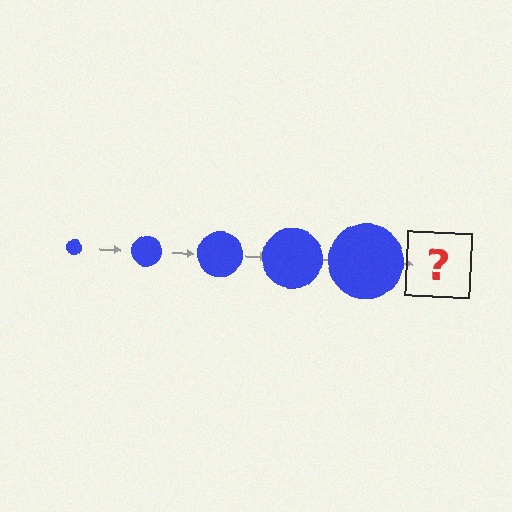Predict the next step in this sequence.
The next step is a blue circle, larger than the previous one.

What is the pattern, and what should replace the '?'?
The pattern is that the circle gets progressively larger each step. The '?' should be a blue circle, larger than the previous one.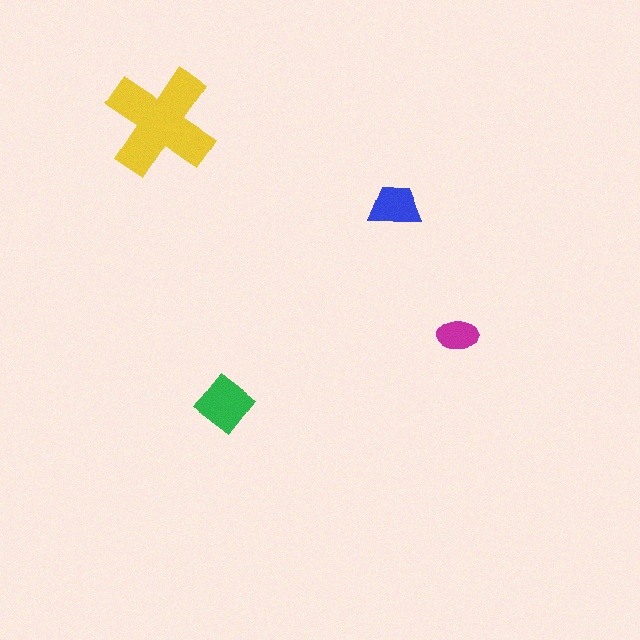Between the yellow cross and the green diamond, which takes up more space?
The yellow cross.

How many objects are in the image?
There are 4 objects in the image.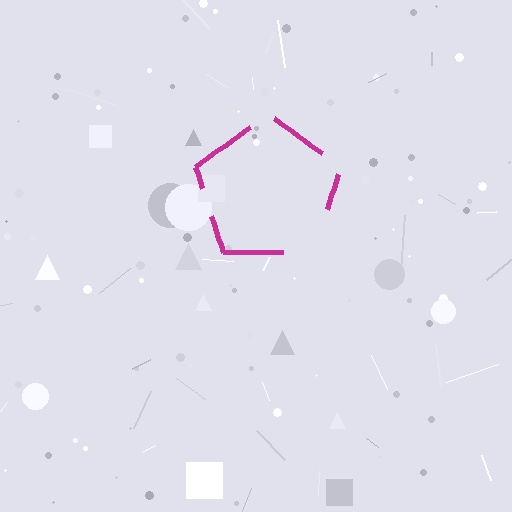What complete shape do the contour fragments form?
The contour fragments form a pentagon.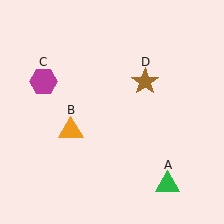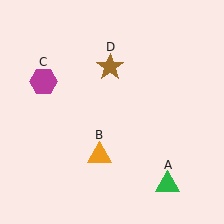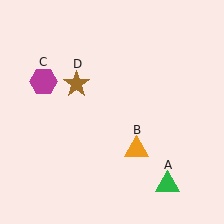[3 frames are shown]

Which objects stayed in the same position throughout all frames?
Green triangle (object A) and magenta hexagon (object C) remained stationary.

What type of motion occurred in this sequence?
The orange triangle (object B), brown star (object D) rotated counterclockwise around the center of the scene.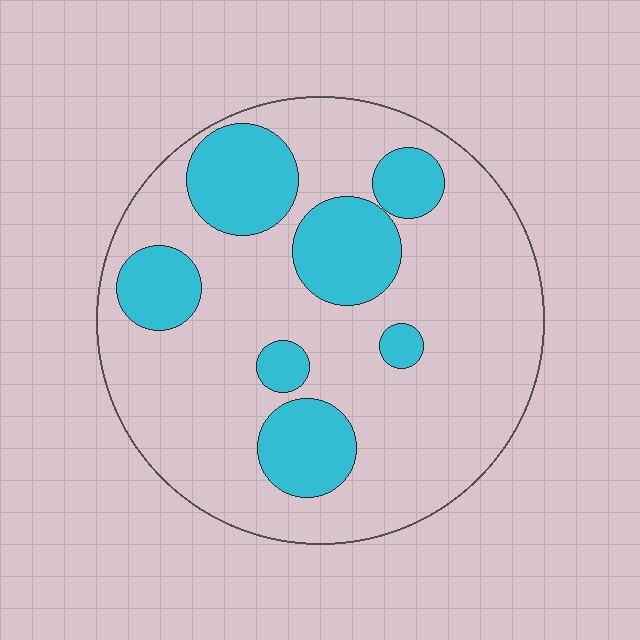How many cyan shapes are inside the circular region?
7.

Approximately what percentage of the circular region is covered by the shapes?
Approximately 25%.